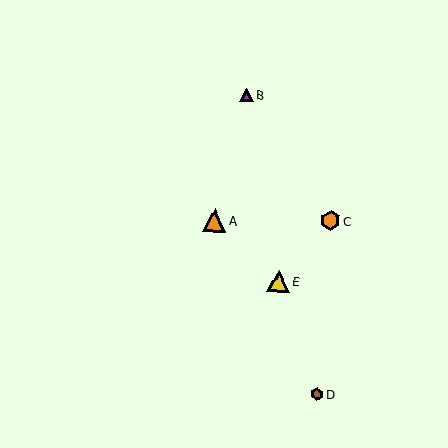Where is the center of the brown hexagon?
The center of the brown hexagon is at (317, 394).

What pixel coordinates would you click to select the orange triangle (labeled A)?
Click at (214, 220) to select the orange triangle A.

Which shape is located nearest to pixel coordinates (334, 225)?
The orange hexagon (labeled C) at (330, 221) is nearest to that location.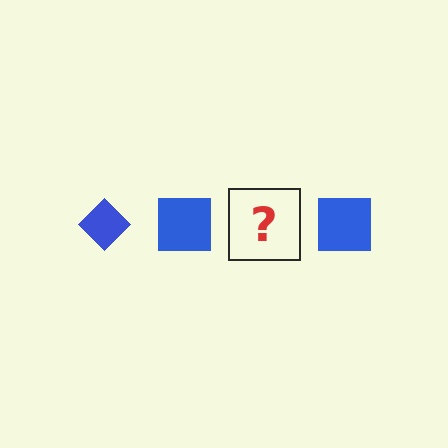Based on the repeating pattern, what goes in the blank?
The blank should be a blue diamond.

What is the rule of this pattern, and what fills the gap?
The rule is that the pattern cycles through diamond, square shapes in blue. The gap should be filled with a blue diamond.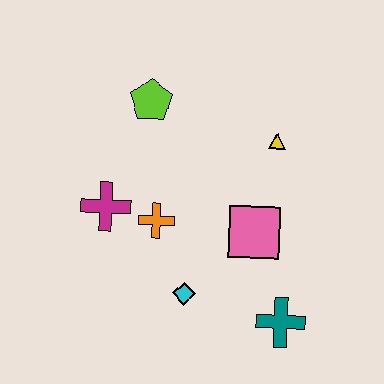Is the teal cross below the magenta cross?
Yes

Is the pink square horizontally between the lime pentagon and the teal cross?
Yes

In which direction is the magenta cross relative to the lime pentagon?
The magenta cross is below the lime pentagon.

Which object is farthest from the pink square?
The lime pentagon is farthest from the pink square.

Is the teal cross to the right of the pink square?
Yes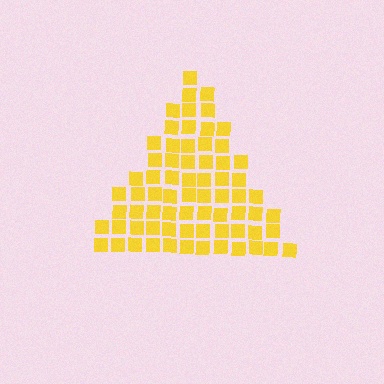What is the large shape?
The large shape is a triangle.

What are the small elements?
The small elements are squares.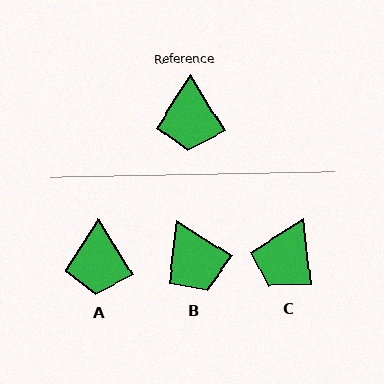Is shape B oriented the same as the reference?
No, it is off by about 26 degrees.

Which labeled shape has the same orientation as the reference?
A.